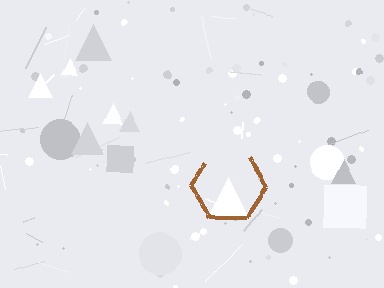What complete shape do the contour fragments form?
The contour fragments form a hexagon.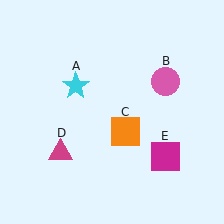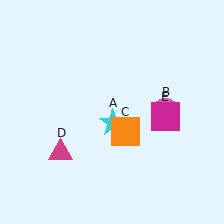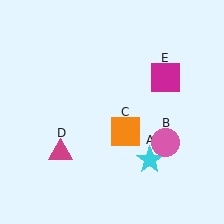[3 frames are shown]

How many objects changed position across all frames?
3 objects changed position: cyan star (object A), pink circle (object B), magenta square (object E).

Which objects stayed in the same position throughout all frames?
Orange square (object C) and magenta triangle (object D) remained stationary.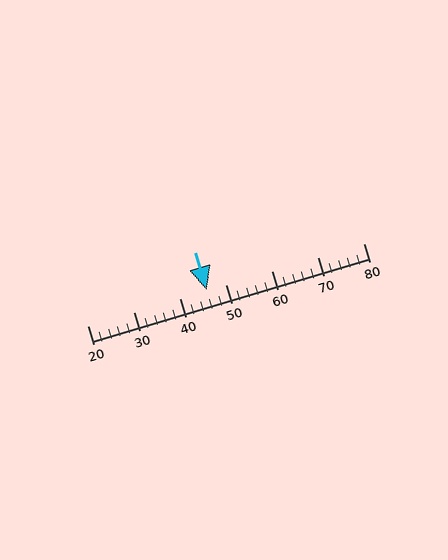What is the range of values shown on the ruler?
The ruler shows values from 20 to 80.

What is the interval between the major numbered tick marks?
The major tick marks are spaced 10 units apart.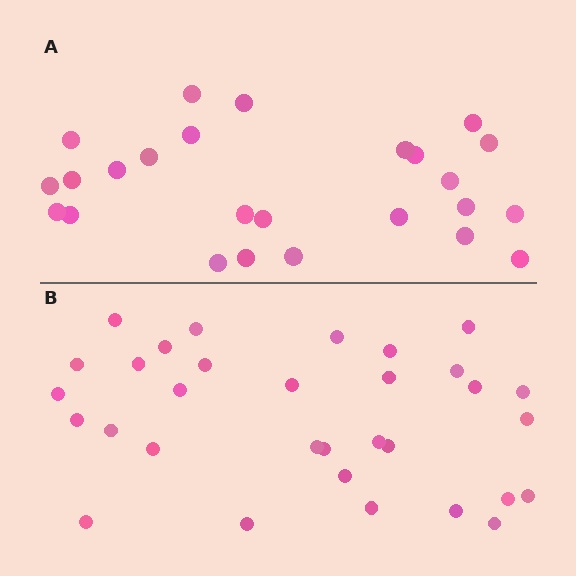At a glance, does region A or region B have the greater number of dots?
Region B (the bottom region) has more dots.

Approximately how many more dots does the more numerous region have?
Region B has roughly 8 or so more dots than region A.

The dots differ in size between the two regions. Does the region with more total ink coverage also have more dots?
No. Region A has more total ink coverage because its dots are larger, but region B actually contains more individual dots. Total area can be misleading — the number of items is what matters here.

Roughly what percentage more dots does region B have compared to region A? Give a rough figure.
About 30% more.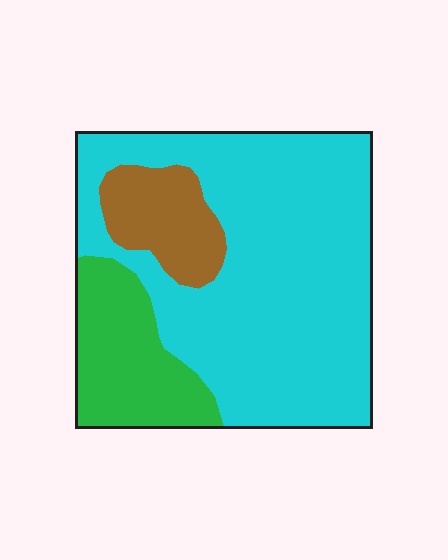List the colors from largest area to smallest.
From largest to smallest: cyan, green, brown.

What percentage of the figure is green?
Green covers about 20% of the figure.